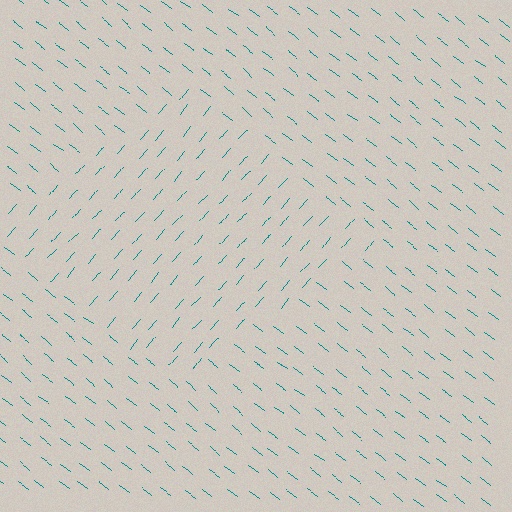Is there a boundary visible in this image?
Yes, there is a texture boundary formed by a change in line orientation.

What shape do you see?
I see a diamond.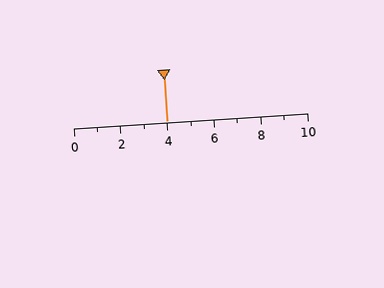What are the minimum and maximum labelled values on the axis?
The axis runs from 0 to 10.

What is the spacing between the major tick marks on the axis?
The major ticks are spaced 2 apart.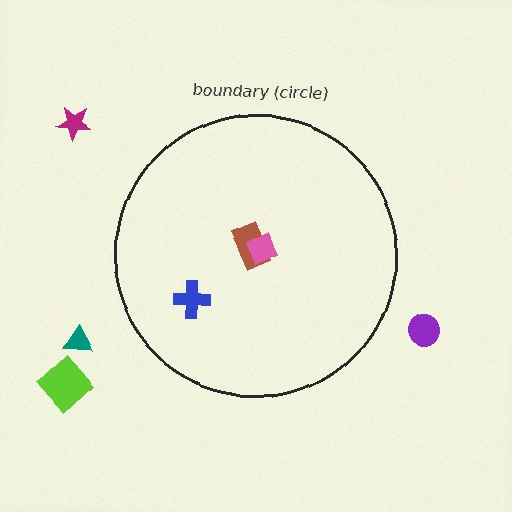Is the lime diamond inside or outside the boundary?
Outside.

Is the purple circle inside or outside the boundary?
Outside.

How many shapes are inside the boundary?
3 inside, 4 outside.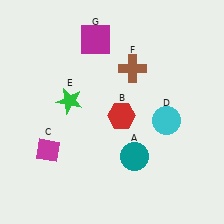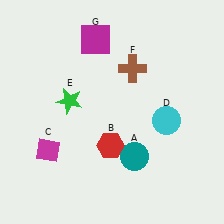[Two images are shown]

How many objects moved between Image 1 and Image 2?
1 object moved between the two images.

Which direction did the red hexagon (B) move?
The red hexagon (B) moved down.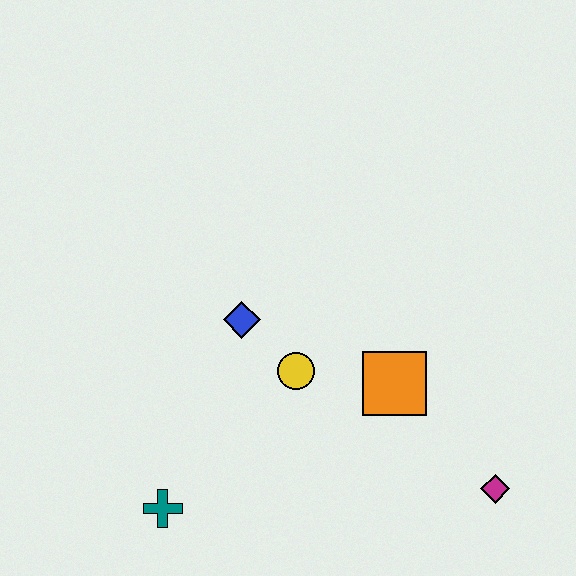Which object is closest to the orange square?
The yellow circle is closest to the orange square.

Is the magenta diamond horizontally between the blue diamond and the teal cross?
No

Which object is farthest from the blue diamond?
The magenta diamond is farthest from the blue diamond.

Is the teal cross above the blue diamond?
No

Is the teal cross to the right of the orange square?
No